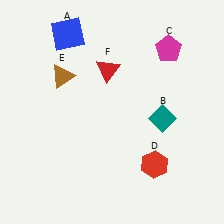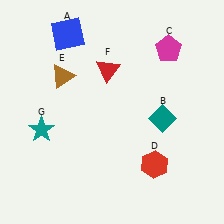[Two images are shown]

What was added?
A teal star (G) was added in Image 2.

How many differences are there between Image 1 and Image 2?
There is 1 difference between the two images.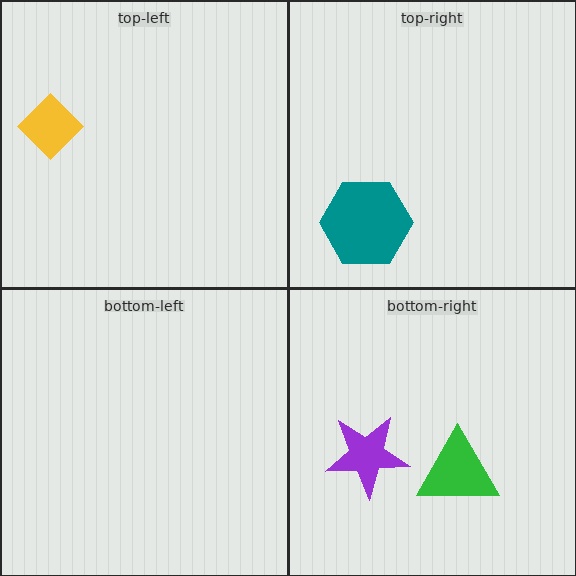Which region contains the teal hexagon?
The top-right region.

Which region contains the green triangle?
The bottom-right region.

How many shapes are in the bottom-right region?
2.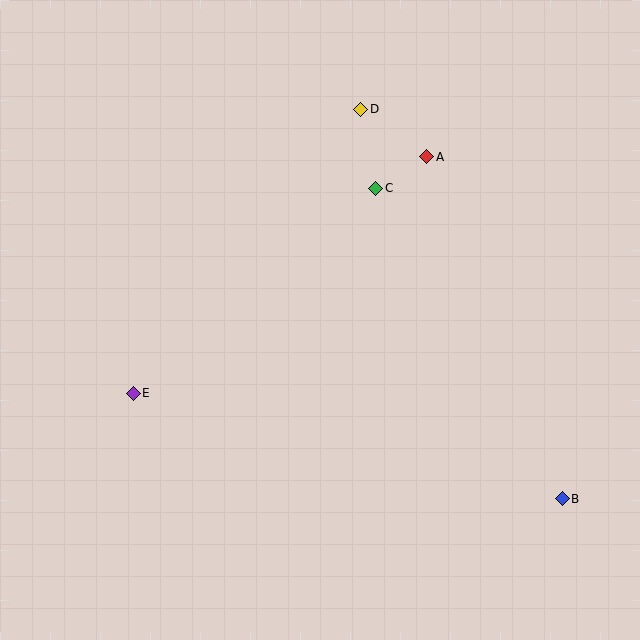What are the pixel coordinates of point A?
Point A is at (427, 157).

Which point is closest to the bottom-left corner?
Point E is closest to the bottom-left corner.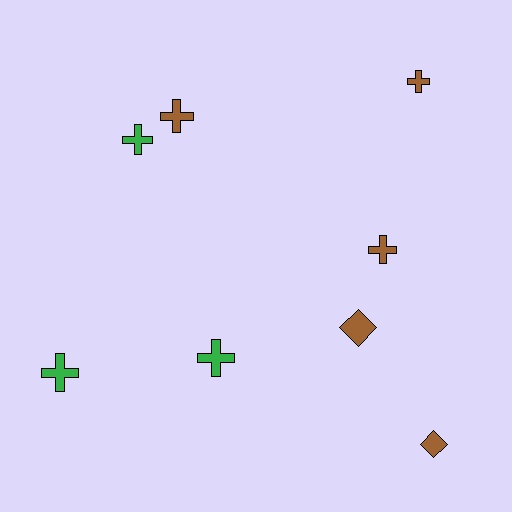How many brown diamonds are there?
There are 2 brown diamonds.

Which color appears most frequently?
Brown, with 5 objects.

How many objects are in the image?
There are 8 objects.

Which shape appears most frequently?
Cross, with 6 objects.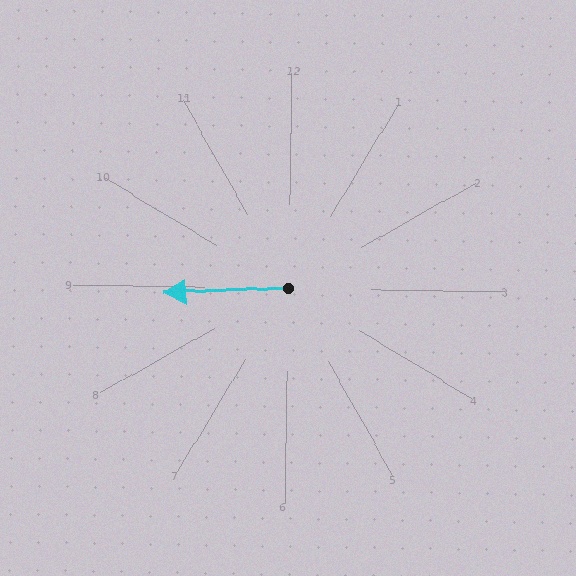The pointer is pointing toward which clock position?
Roughly 9 o'clock.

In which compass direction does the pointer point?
West.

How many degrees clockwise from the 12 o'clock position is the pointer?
Approximately 267 degrees.